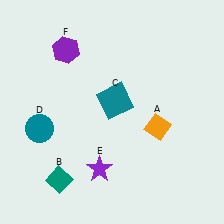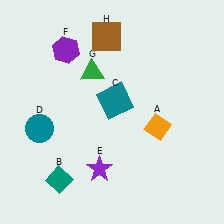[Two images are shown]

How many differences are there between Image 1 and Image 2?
There are 2 differences between the two images.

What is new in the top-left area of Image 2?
A brown square (H) was added in the top-left area of Image 2.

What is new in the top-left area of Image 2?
A green triangle (G) was added in the top-left area of Image 2.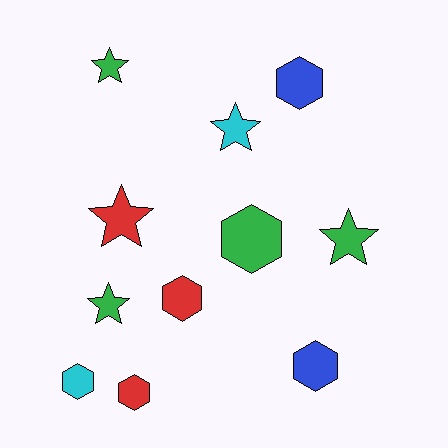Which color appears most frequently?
Green, with 4 objects.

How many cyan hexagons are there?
There is 1 cyan hexagon.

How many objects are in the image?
There are 11 objects.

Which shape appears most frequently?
Hexagon, with 6 objects.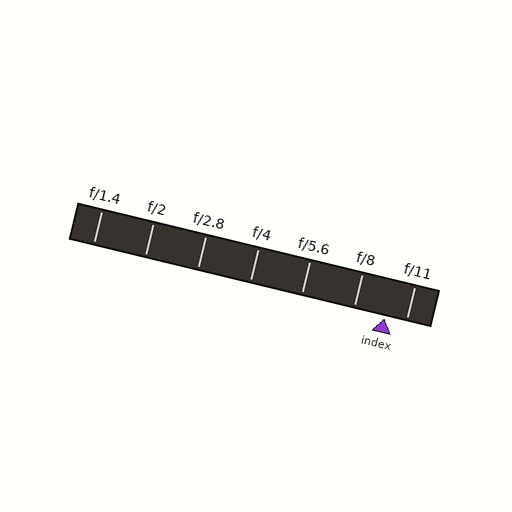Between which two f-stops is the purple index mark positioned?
The index mark is between f/8 and f/11.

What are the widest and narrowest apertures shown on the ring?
The widest aperture shown is f/1.4 and the narrowest is f/11.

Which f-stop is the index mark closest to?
The index mark is closest to f/11.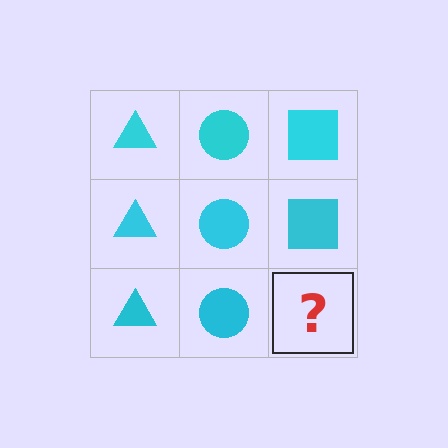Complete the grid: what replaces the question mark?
The question mark should be replaced with a cyan square.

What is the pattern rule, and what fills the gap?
The rule is that each column has a consistent shape. The gap should be filled with a cyan square.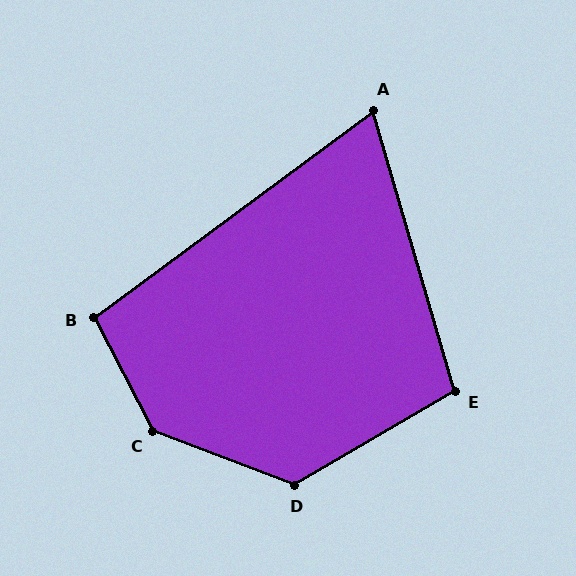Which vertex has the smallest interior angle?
A, at approximately 70 degrees.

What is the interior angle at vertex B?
Approximately 99 degrees (obtuse).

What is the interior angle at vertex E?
Approximately 104 degrees (obtuse).